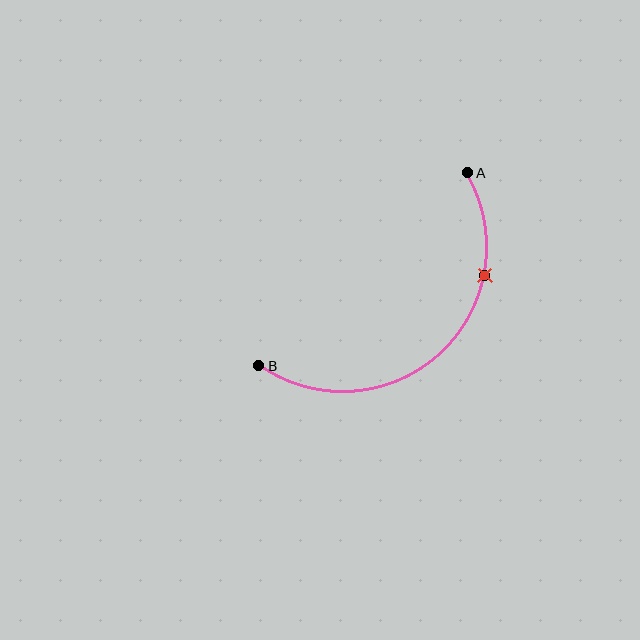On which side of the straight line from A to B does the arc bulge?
The arc bulges below and to the right of the straight line connecting A and B.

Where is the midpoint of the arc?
The arc midpoint is the point on the curve farthest from the straight line joining A and B. It sits below and to the right of that line.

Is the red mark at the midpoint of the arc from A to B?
No. The red mark lies on the arc but is closer to endpoint A. The arc midpoint would be at the point on the curve equidistant along the arc from both A and B.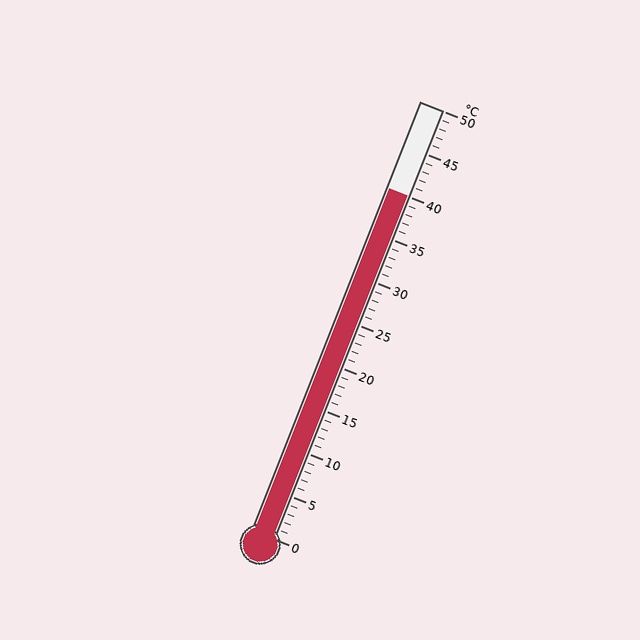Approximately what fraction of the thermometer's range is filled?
The thermometer is filled to approximately 80% of its range.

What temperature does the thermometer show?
The thermometer shows approximately 40°C.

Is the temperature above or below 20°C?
The temperature is above 20°C.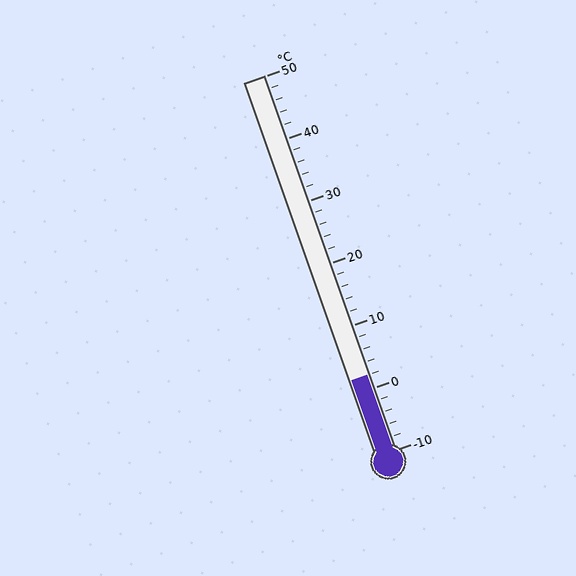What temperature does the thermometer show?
The thermometer shows approximately 2°C.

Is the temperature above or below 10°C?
The temperature is below 10°C.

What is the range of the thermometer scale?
The thermometer scale ranges from -10°C to 50°C.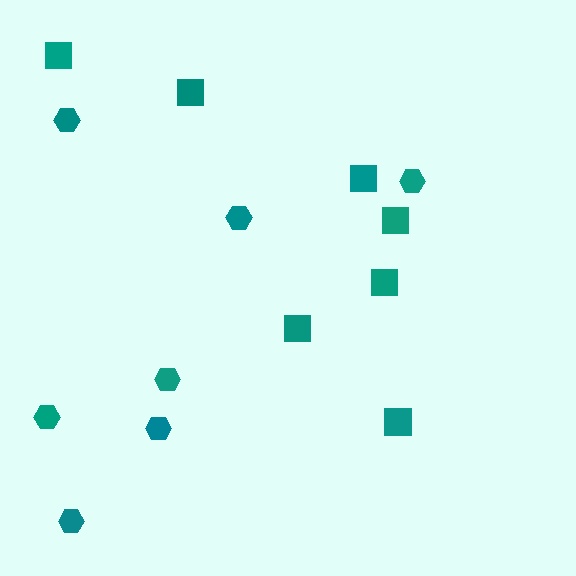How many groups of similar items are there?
There are 2 groups: one group of squares (7) and one group of hexagons (7).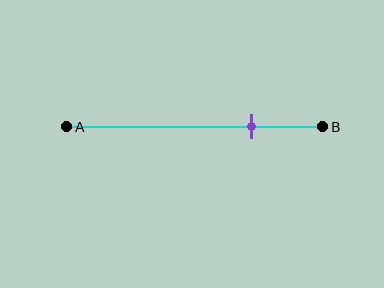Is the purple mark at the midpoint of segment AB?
No, the mark is at about 70% from A, not at the 50% midpoint.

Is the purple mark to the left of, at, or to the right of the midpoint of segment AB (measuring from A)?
The purple mark is to the right of the midpoint of segment AB.